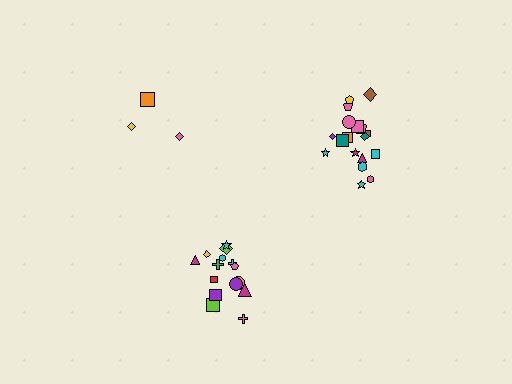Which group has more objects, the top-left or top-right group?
The top-right group.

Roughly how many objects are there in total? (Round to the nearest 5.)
Roughly 35 objects in total.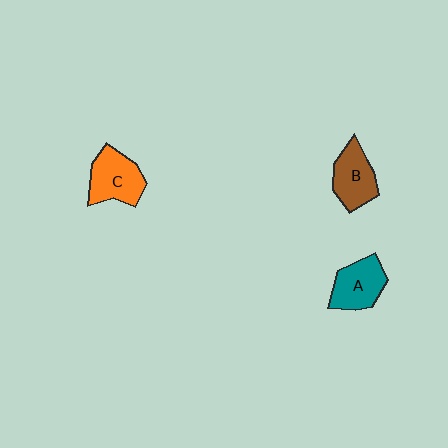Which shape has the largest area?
Shape C (orange).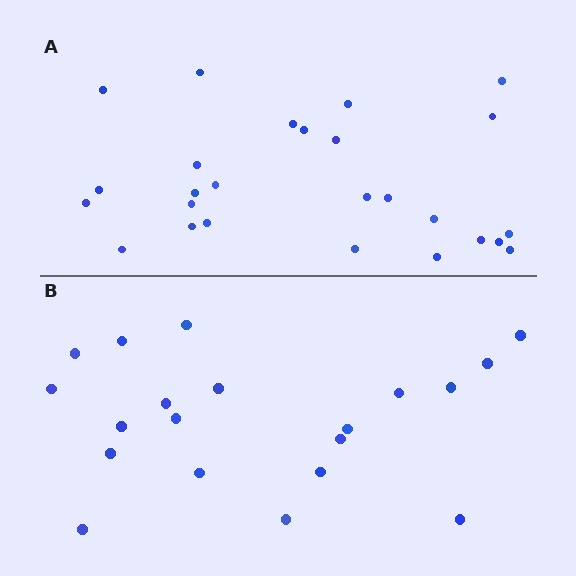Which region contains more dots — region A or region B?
Region A (the top region) has more dots.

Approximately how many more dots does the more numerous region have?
Region A has about 6 more dots than region B.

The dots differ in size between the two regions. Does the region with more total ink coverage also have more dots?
No. Region B has more total ink coverage because its dots are larger, but region A actually contains more individual dots. Total area can be misleading — the number of items is what matters here.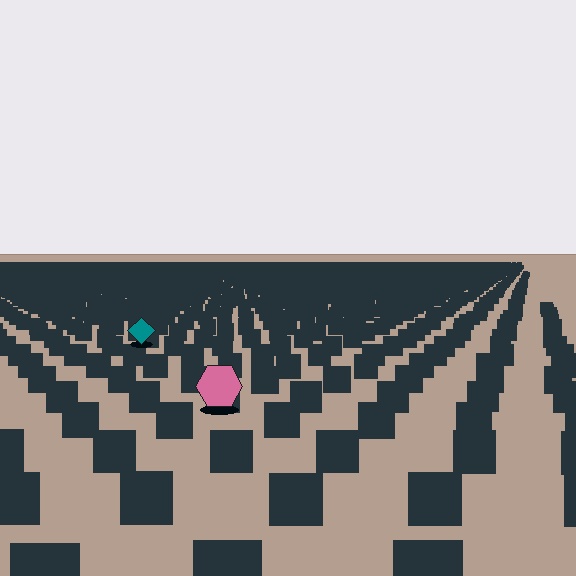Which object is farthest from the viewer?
The teal diamond is farthest from the viewer. It appears smaller and the ground texture around it is denser.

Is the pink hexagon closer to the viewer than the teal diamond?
Yes. The pink hexagon is closer — you can tell from the texture gradient: the ground texture is coarser near it.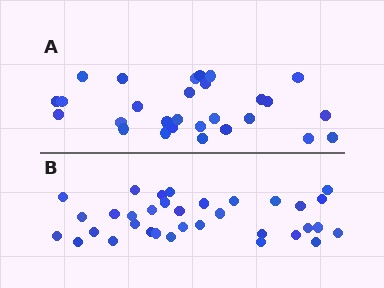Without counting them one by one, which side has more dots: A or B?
Region B (the bottom region) has more dots.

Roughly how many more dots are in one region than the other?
Region B has about 6 more dots than region A.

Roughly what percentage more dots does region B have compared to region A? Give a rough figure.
About 20% more.